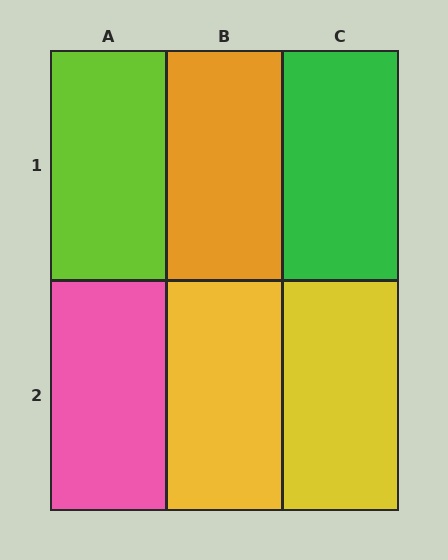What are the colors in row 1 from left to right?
Lime, orange, green.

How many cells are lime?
1 cell is lime.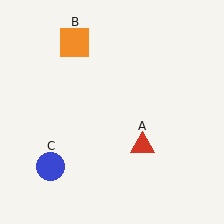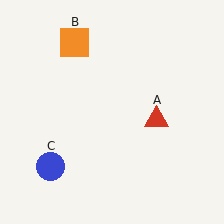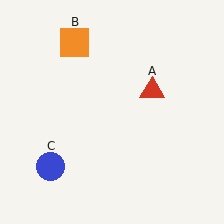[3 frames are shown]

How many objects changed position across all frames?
1 object changed position: red triangle (object A).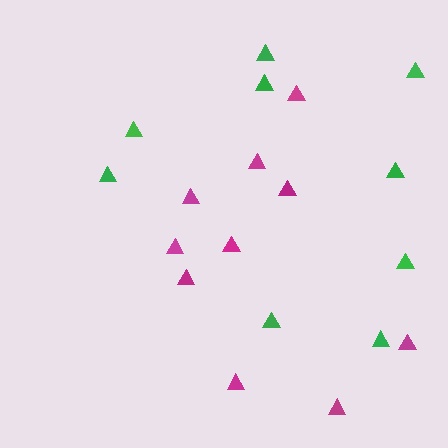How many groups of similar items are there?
There are 2 groups: one group of green triangles (9) and one group of magenta triangles (10).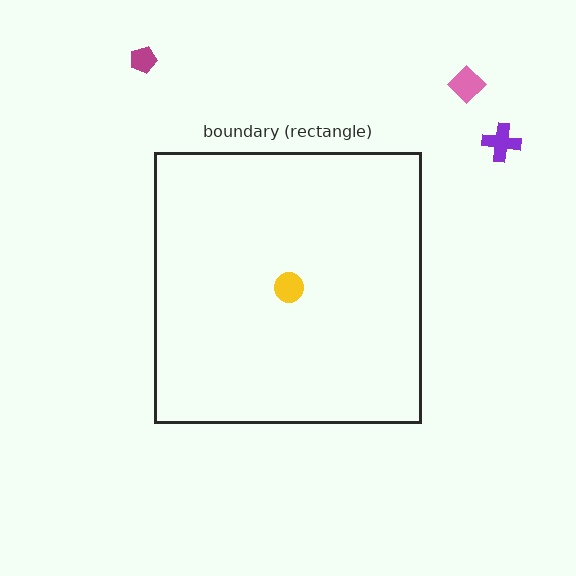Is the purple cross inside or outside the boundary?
Outside.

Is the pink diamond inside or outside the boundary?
Outside.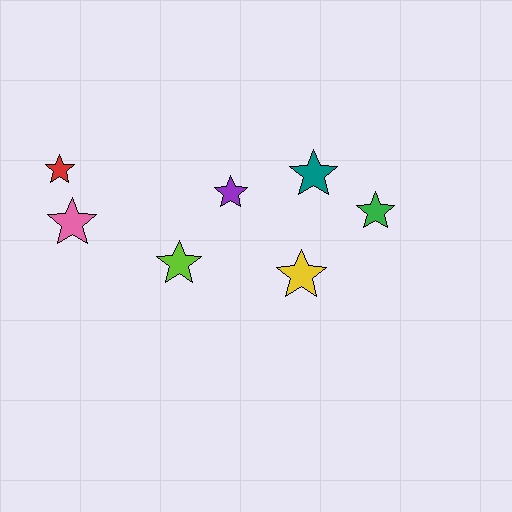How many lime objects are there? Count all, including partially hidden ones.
There is 1 lime object.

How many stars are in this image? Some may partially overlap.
There are 7 stars.